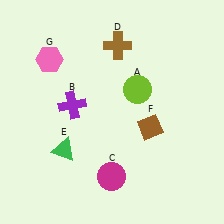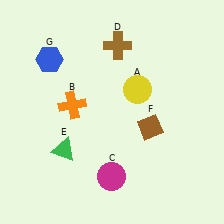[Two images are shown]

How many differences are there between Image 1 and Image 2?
There are 3 differences between the two images.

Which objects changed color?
A changed from lime to yellow. B changed from purple to orange. G changed from pink to blue.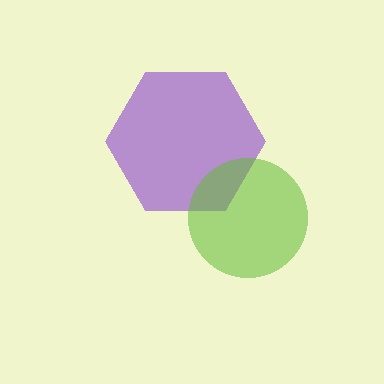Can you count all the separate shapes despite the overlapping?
Yes, there are 2 separate shapes.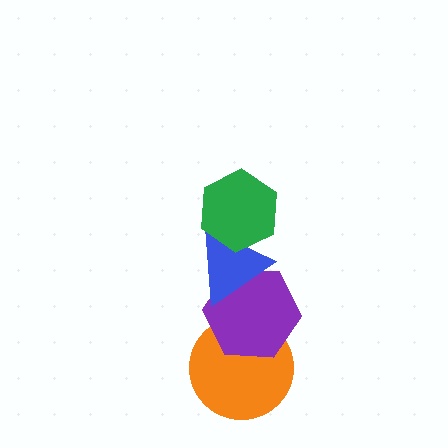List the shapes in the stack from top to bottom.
From top to bottom: the green hexagon, the blue triangle, the purple hexagon, the orange circle.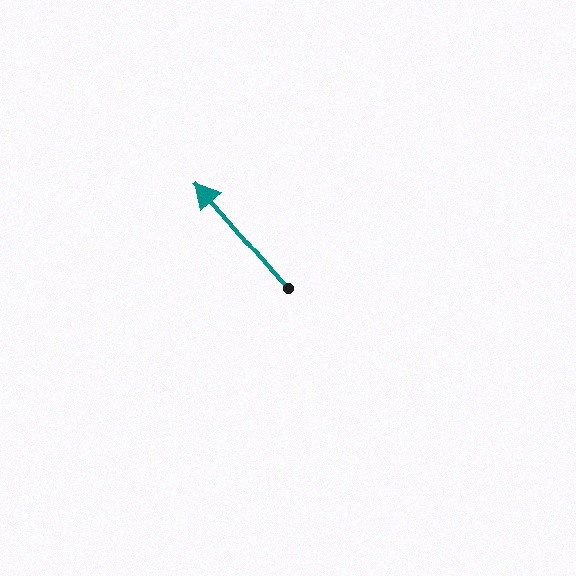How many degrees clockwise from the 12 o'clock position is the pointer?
Approximately 319 degrees.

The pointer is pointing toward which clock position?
Roughly 11 o'clock.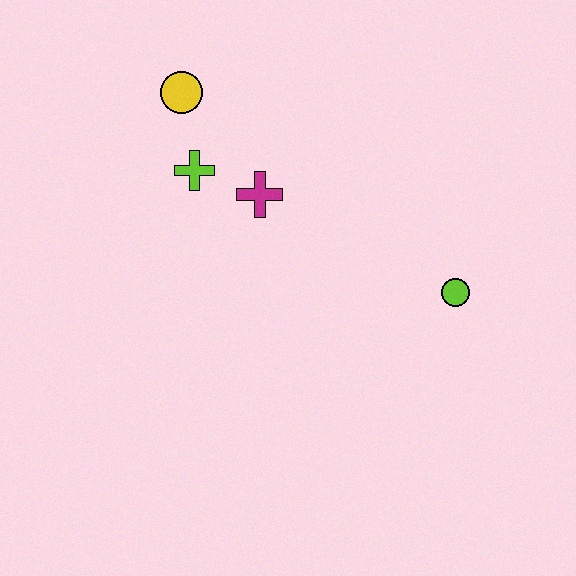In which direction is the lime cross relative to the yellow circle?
The lime cross is below the yellow circle.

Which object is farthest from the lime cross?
The lime circle is farthest from the lime cross.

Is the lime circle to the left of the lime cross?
No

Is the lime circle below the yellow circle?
Yes